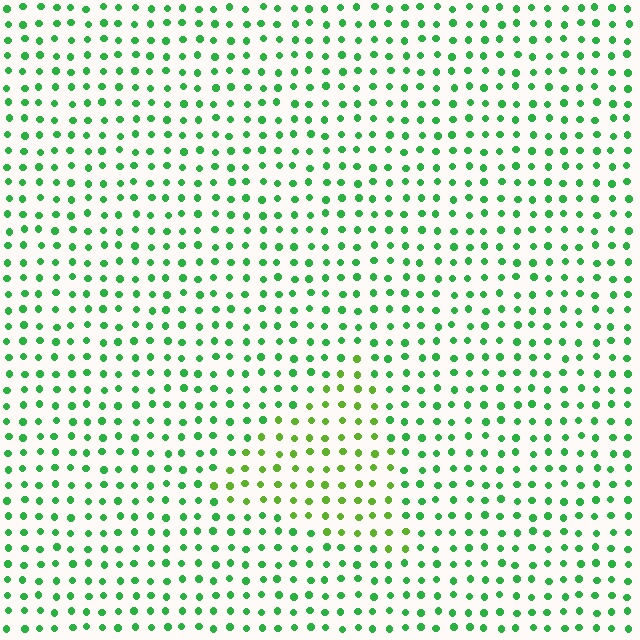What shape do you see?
I see a triangle.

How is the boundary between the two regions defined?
The boundary is defined purely by a slight shift in hue (about 33 degrees). Spacing, size, and orientation are identical on both sides.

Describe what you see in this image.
The image is filled with small green elements in a uniform arrangement. A triangle-shaped region is visible where the elements are tinted to a slightly different hue, forming a subtle color boundary.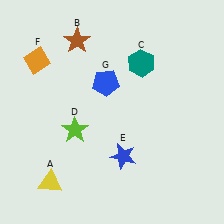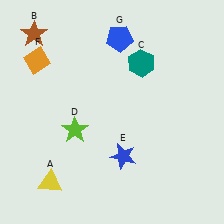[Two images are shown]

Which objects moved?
The objects that moved are: the brown star (B), the blue pentagon (G).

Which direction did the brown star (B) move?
The brown star (B) moved left.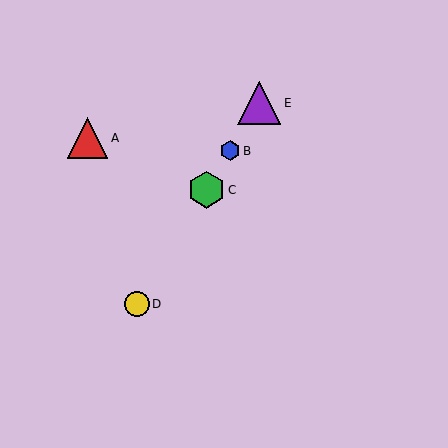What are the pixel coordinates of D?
Object D is at (137, 304).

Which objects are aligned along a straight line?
Objects B, C, D, E are aligned along a straight line.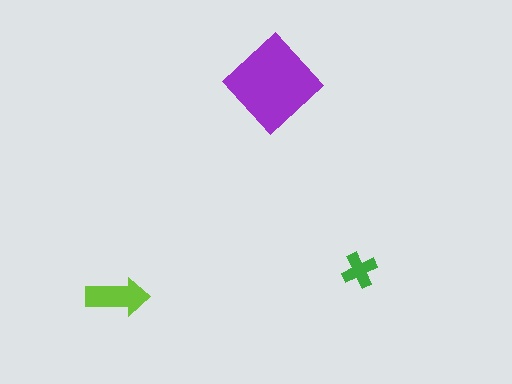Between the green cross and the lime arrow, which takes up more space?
The lime arrow.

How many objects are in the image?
There are 3 objects in the image.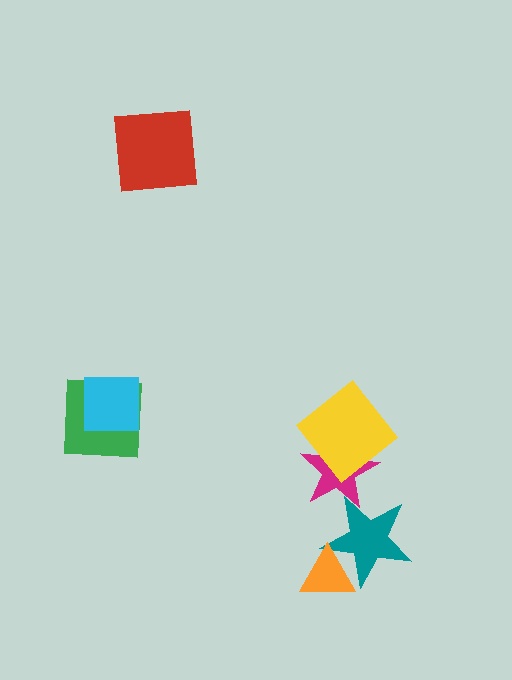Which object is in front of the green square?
The cyan square is in front of the green square.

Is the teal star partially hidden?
Yes, it is partially covered by another shape.